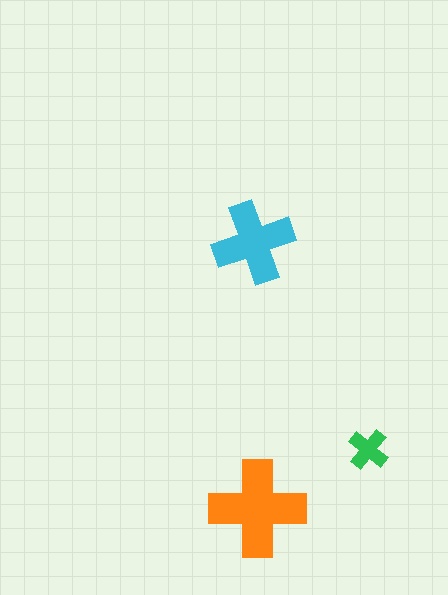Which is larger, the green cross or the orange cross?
The orange one.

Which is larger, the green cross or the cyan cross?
The cyan one.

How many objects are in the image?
There are 3 objects in the image.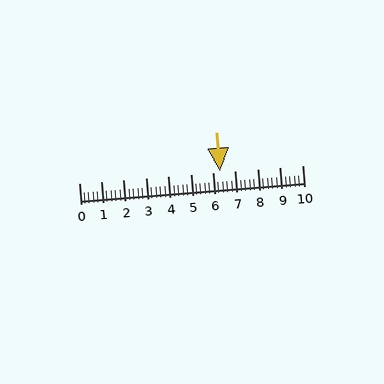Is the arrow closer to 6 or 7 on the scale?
The arrow is closer to 6.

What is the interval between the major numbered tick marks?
The major tick marks are spaced 1 units apart.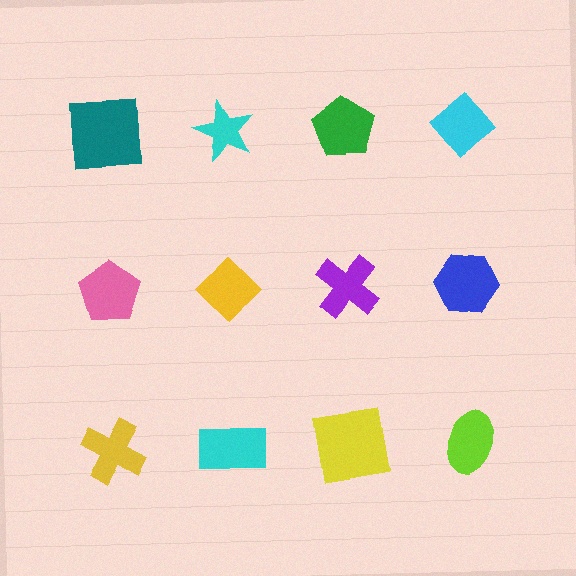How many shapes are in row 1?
4 shapes.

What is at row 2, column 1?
A pink pentagon.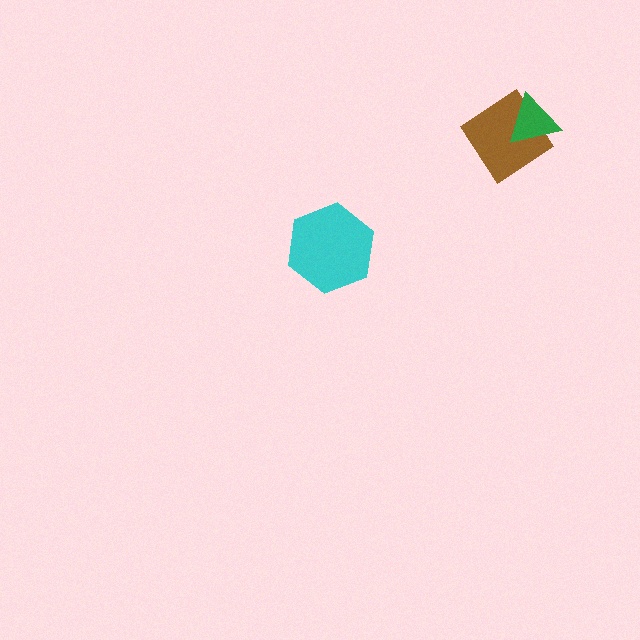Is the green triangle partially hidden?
No, no other shape covers it.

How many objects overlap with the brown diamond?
1 object overlaps with the brown diamond.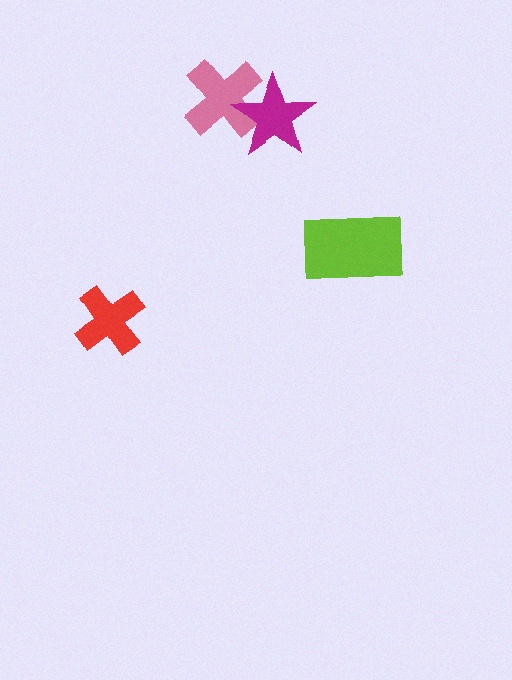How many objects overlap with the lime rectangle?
0 objects overlap with the lime rectangle.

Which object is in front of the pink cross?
The magenta star is in front of the pink cross.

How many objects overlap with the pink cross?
1 object overlaps with the pink cross.